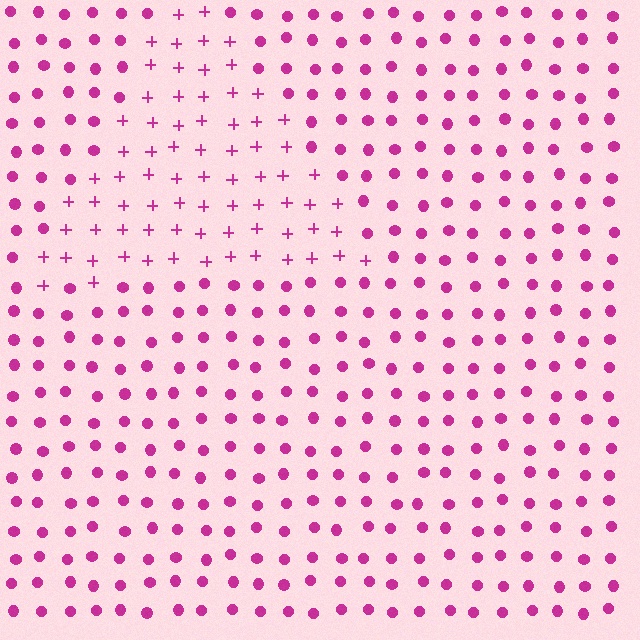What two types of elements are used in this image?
The image uses plus signs inside the triangle region and circles outside it.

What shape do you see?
I see a triangle.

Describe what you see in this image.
The image is filled with small magenta elements arranged in a uniform grid. A triangle-shaped region contains plus signs, while the surrounding area contains circles. The boundary is defined purely by the change in element shape.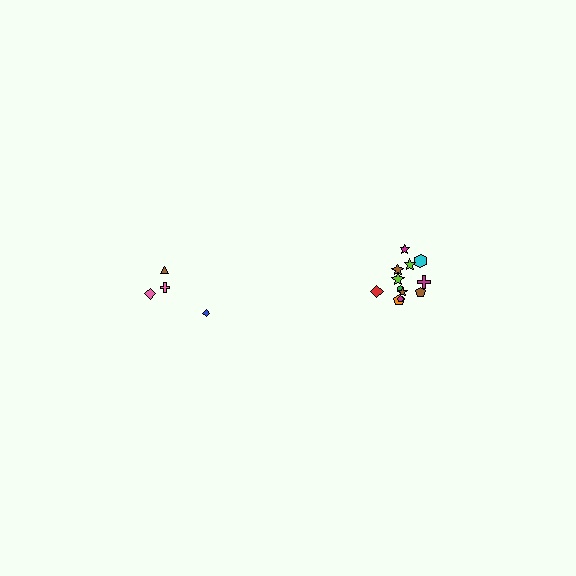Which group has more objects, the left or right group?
The right group.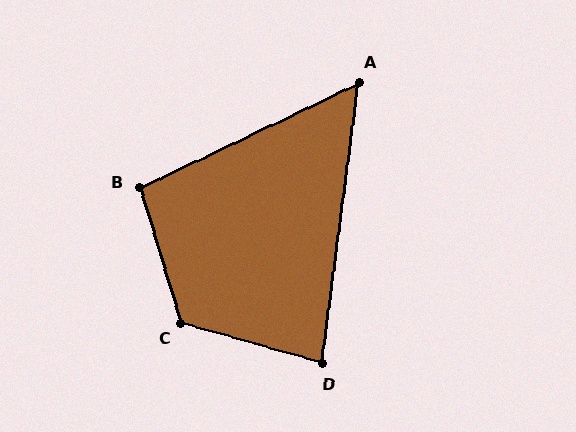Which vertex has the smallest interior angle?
A, at approximately 57 degrees.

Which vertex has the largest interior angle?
C, at approximately 123 degrees.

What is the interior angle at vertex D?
Approximately 82 degrees (acute).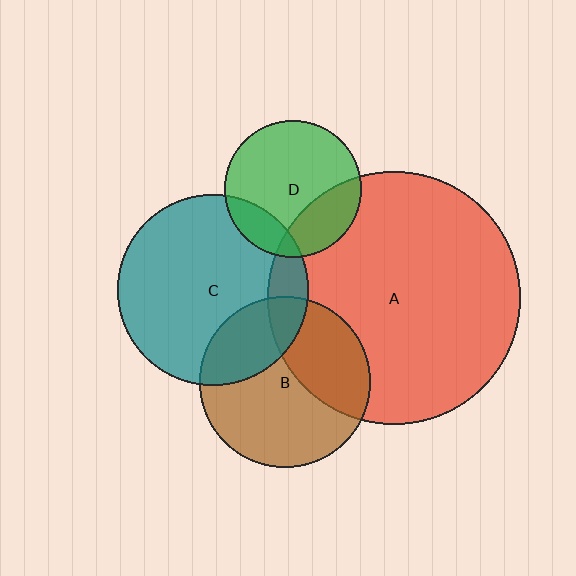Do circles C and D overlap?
Yes.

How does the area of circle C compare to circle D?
Approximately 1.9 times.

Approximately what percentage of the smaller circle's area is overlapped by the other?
Approximately 15%.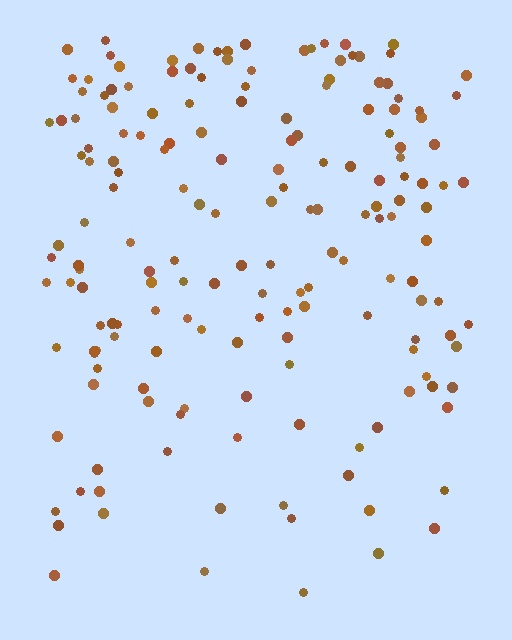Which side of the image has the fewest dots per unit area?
The bottom.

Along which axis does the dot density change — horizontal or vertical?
Vertical.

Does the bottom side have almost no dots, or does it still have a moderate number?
Still a moderate number, just noticeably fewer than the top.